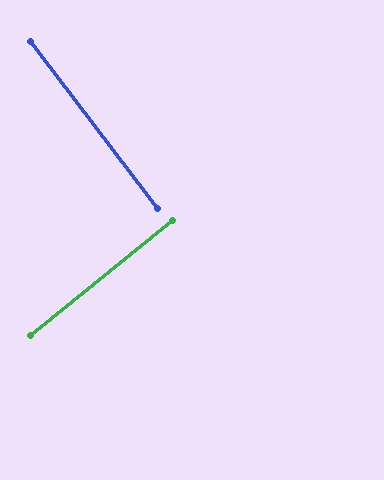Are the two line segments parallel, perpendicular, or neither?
Perpendicular — they meet at approximately 88°.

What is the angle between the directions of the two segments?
Approximately 88 degrees.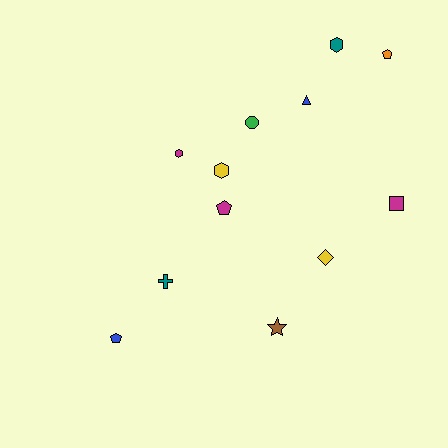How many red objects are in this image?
There are no red objects.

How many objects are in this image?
There are 12 objects.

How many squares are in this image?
There is 1 square.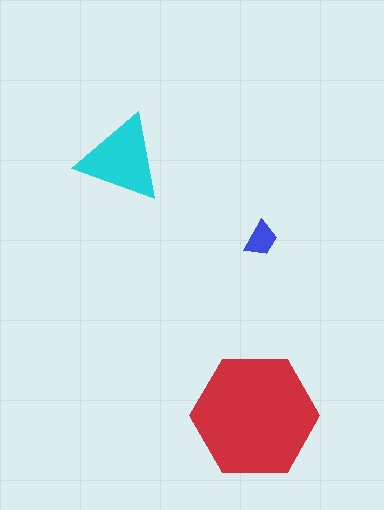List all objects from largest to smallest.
The red hexagon, the cyan triangle, the blue trapezoid.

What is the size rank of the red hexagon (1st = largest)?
1st.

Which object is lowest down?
The red hexagon is bottommost.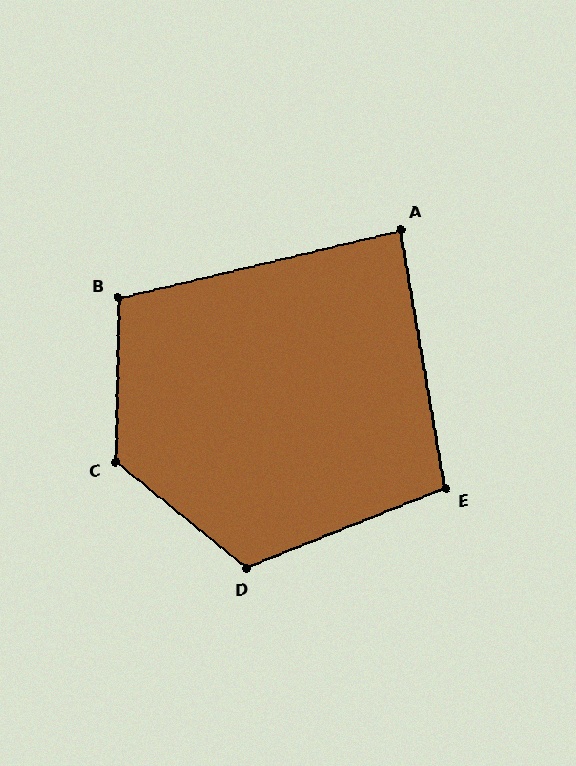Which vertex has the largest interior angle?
C, at approximately 128 degrees.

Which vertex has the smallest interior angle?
A, at approximately 86 degrees.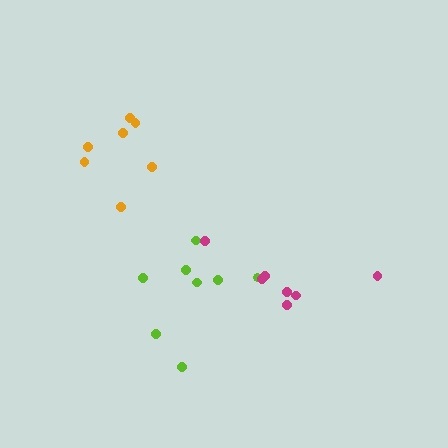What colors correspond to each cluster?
The clusters are colored: lime, magenta, orange.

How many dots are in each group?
Group 1: 8 dots, Group 2: 7 dots, Group 3: 7 dots (22 total).